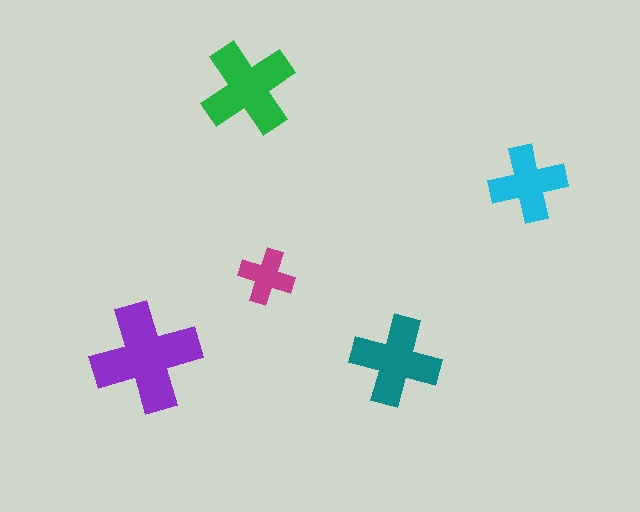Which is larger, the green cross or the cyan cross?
The green one.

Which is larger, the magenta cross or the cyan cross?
The cyan one.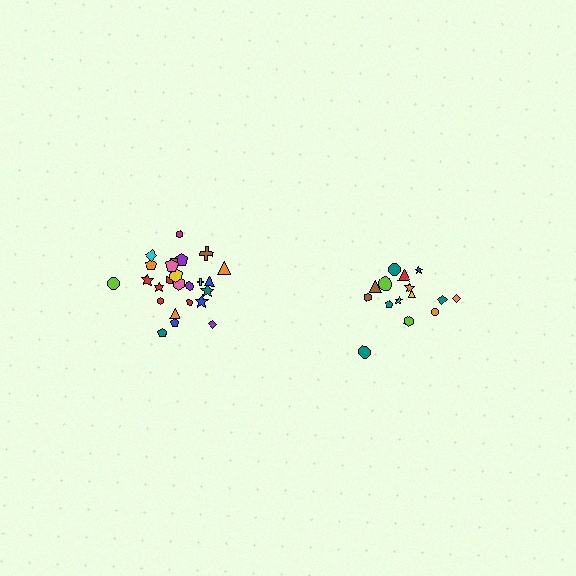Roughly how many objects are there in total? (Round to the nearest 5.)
Roughly 40 objects in total.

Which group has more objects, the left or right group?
The left group.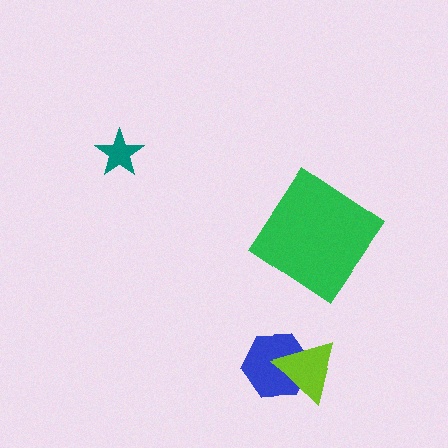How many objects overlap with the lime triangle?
1 object overlaps with the lime triangle.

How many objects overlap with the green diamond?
0 objects overlap with the green diamond.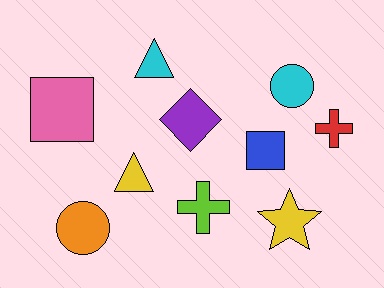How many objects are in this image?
There are 10 objects.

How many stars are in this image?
There is 1 star.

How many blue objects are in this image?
There is 1 blue object.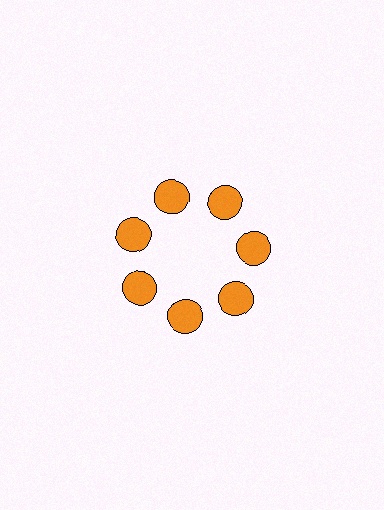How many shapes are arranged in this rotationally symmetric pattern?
There are 7 shapes, arranged in 7 groups of 1.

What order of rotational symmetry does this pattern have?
This pattern has 7-fold rotational symmetry.